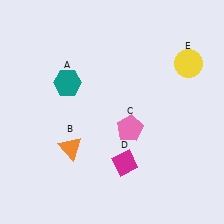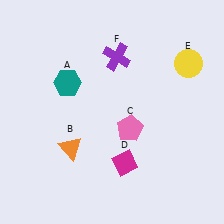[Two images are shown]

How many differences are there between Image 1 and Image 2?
There is 1 difference between the two images.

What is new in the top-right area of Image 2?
A purple cross (F) was added in the top-right area of Image 2.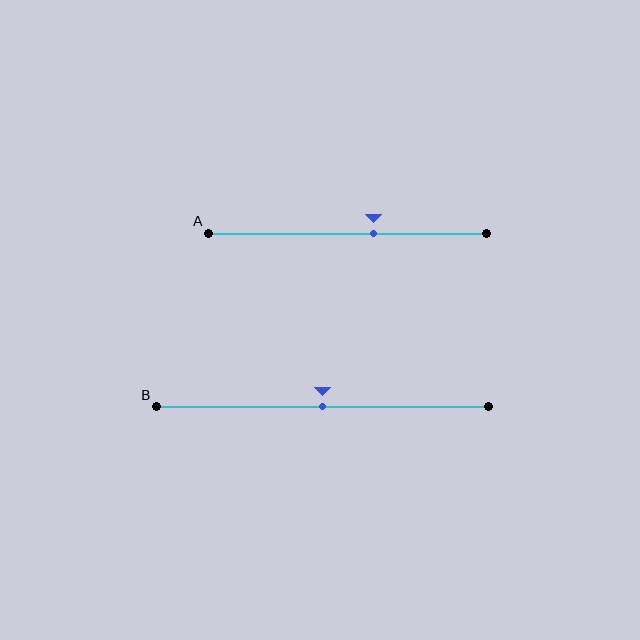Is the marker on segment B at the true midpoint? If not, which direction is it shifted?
Yes, the marker on segment B is at the true midpoint.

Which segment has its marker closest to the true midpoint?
Segment B has its marker closest to the true midpoint.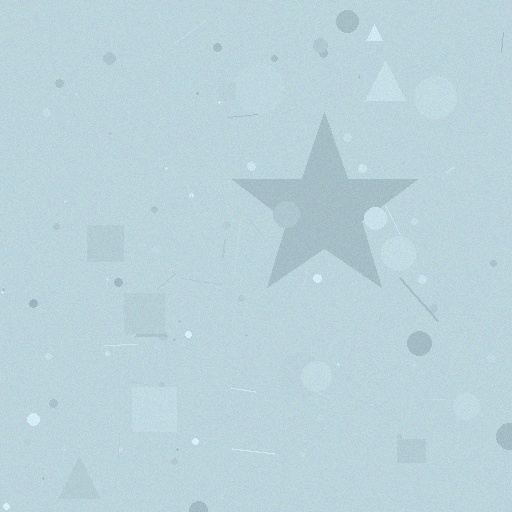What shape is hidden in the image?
A star is hidden in the image.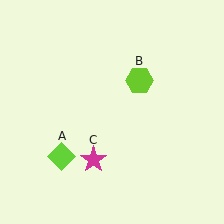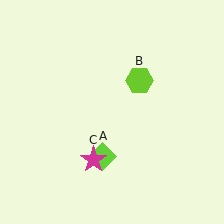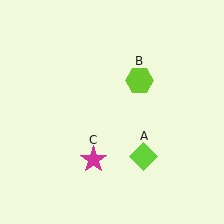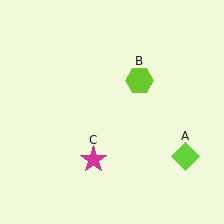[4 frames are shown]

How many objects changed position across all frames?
1 object changed position: lime diamond (object A).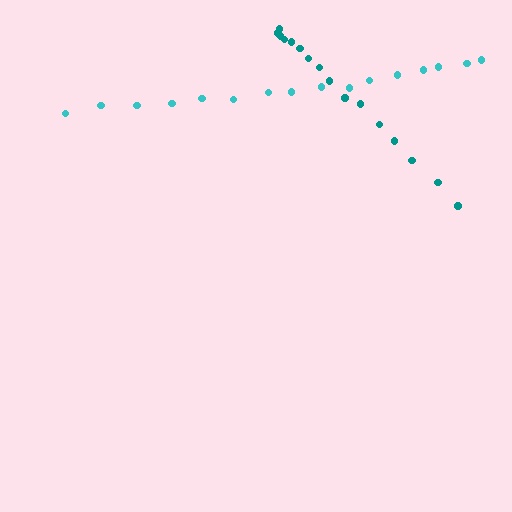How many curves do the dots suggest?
There are 2 distinct paths.